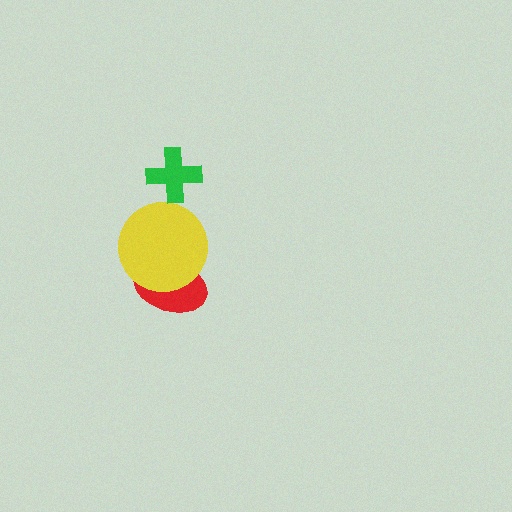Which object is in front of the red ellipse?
The yellow circle is in front of the red ellipse.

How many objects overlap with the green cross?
0 objects overlap with the green cross.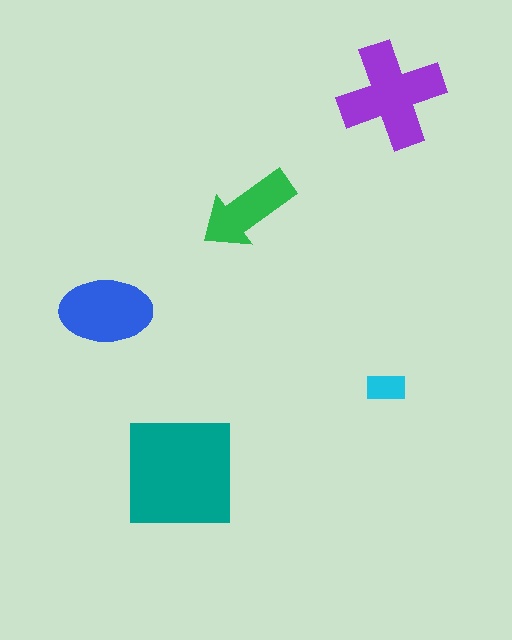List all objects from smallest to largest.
The cyan rectangle, the green arrow, the blue ellipse, the purple cross, the teal square.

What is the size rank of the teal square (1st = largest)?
1st.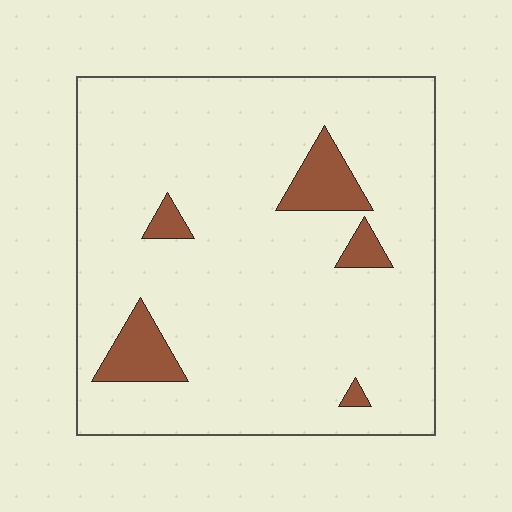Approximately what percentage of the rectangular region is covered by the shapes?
Approximately 10%.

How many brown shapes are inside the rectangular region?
5.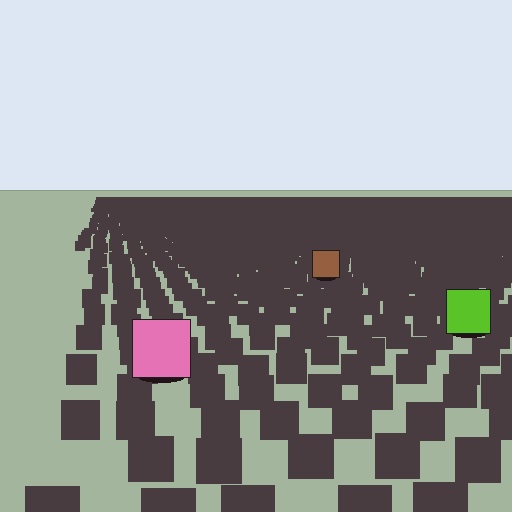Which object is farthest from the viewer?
The brown square is farthest from the viewer. It appears smaller and the ground texture around it is denser.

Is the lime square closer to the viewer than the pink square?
No. The pink square is closer — you can tell from the texture gradient: the ground texture is coarser near it.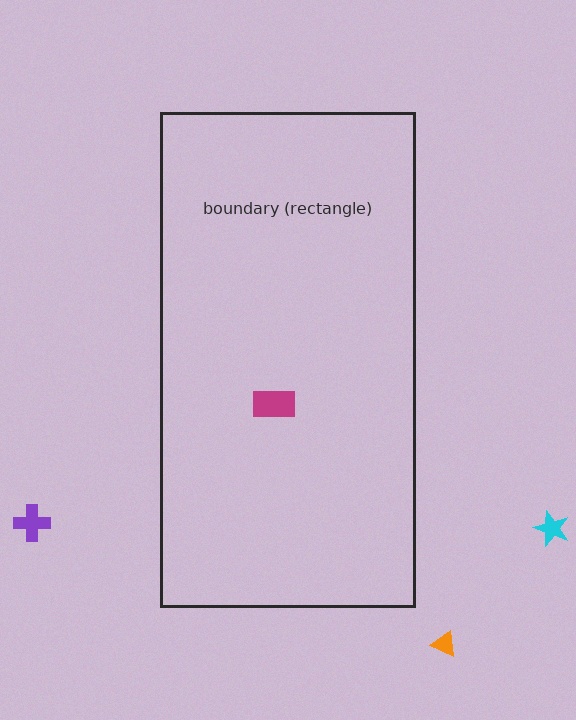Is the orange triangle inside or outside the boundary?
Outside.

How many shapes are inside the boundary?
1 inside, 3 outside.